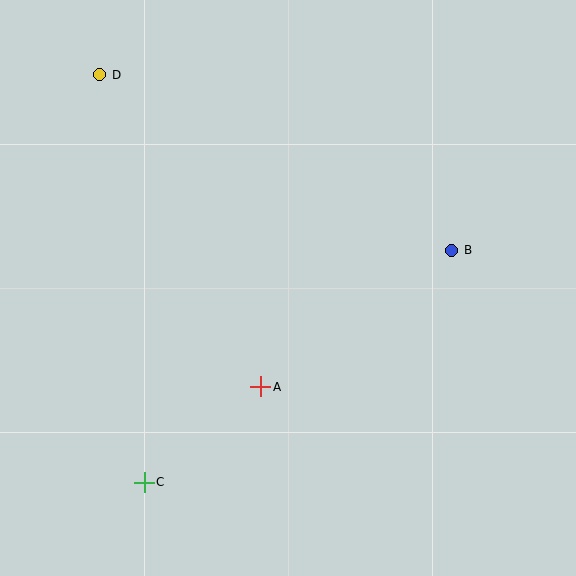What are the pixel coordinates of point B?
Point B is at (452, 250).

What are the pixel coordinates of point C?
Point C is at (144, 482).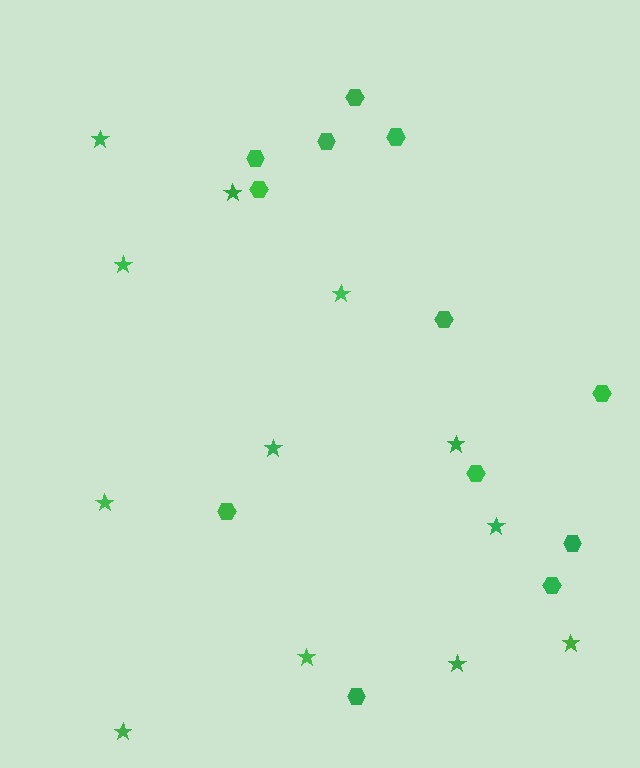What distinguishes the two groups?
There are 2 groups: one group of stars (12) and one group of hexagons (12).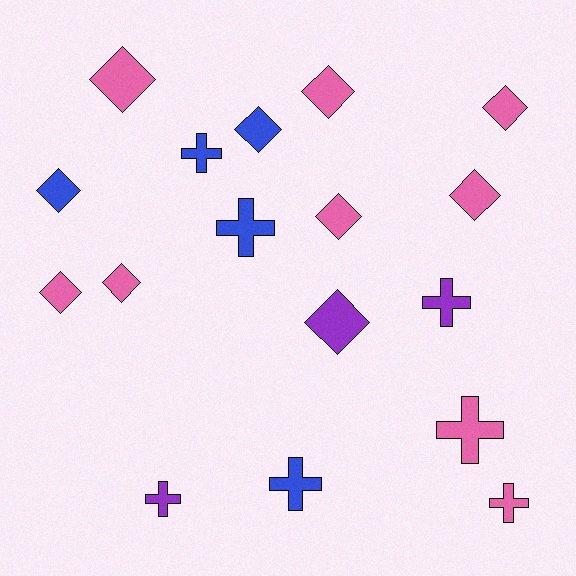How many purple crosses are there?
There are 2 purple crosses.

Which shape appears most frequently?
Diamond, with 10 objects.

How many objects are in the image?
There are 17 objects.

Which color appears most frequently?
Pink, with 9 objects.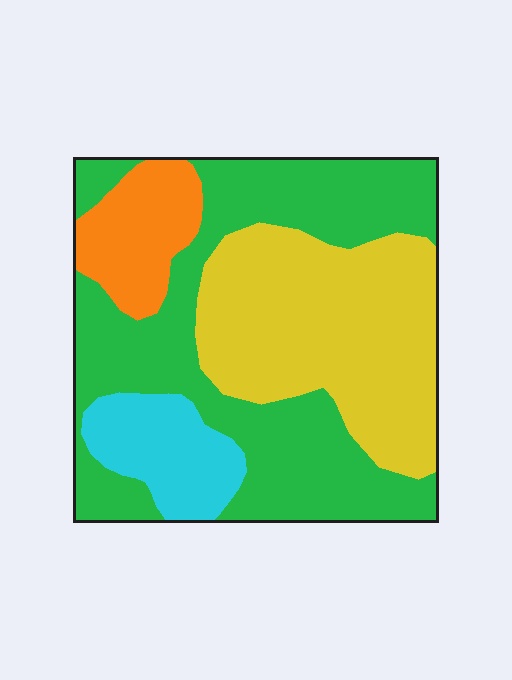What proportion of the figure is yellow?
Yellow covers around 35% of the figure.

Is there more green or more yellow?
Green.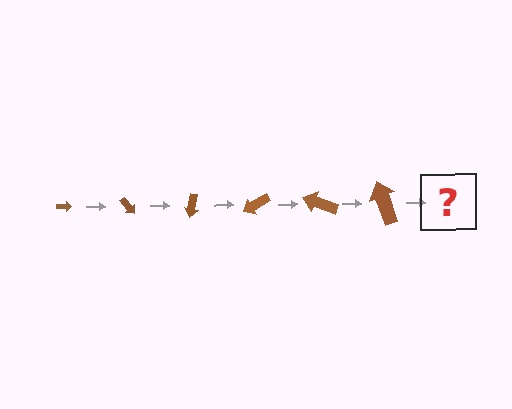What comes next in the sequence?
The next element should be an arrow, larger than the previous one and rotated 300 degrees from the start.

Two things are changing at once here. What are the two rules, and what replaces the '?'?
The two rules are that the arrow grows larger each step and it rotates 50 degrees each step. The '?' should be an arrow, larger than the previous one and rotated 300 degrees from the start.